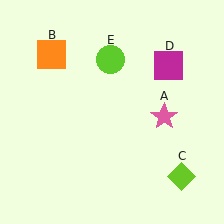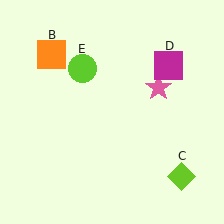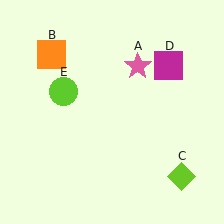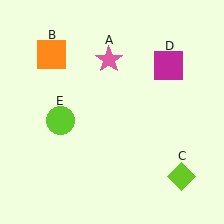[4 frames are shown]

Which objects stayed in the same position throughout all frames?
Orange square (object B) and lime diamond (object C) and magenta square (object D) remained stationary.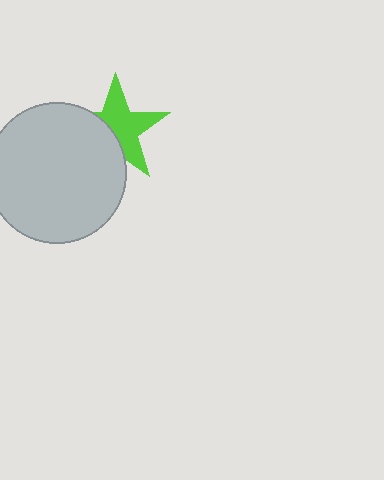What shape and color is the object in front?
The object in front is a light gray circle.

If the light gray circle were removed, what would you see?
You would see the complete lime star.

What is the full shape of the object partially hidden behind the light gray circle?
The partially hidden object is a lime star.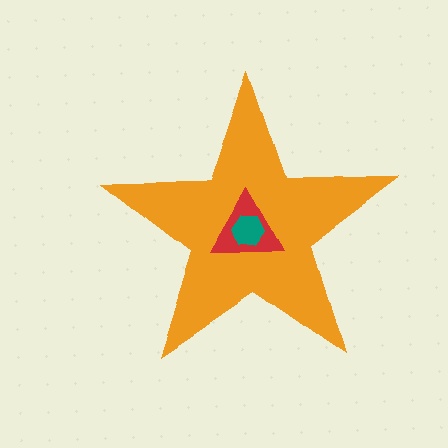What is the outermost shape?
The orange star.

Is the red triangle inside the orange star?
Yes.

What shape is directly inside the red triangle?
The teal hexagon.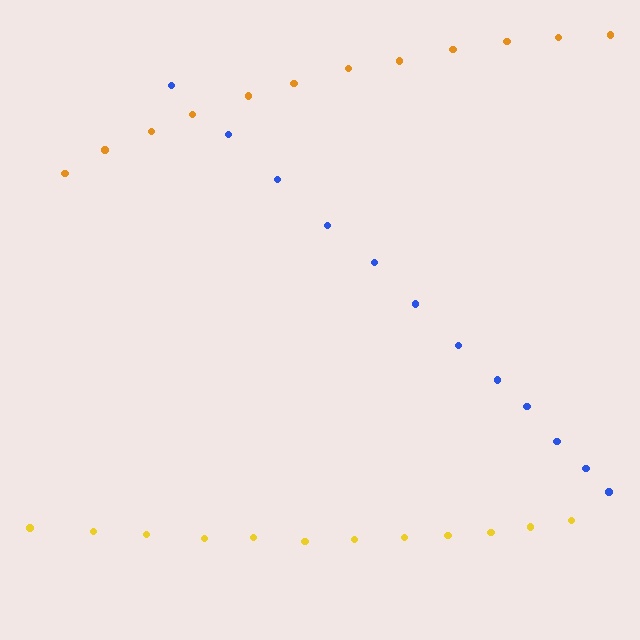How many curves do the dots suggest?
There are 3 distinct paths.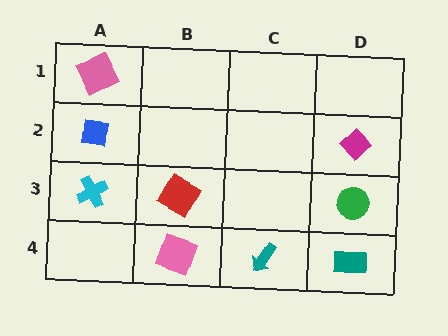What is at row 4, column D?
A teal rectangle.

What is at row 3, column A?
A cyan cross.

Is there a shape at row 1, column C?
No, that cell is empty.